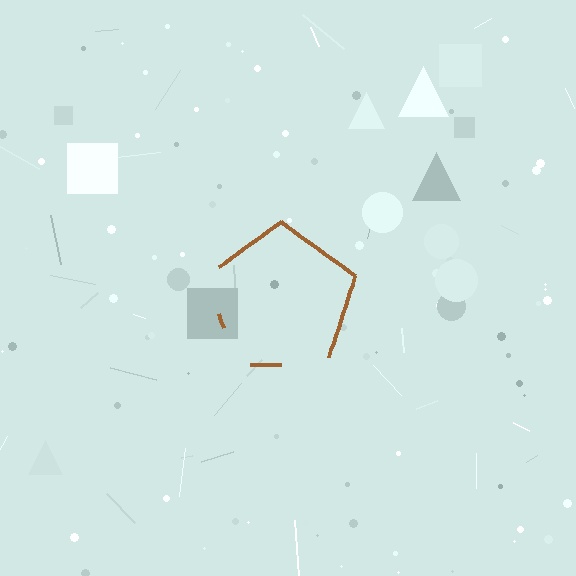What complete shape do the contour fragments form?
The contour fragments form a pentagon.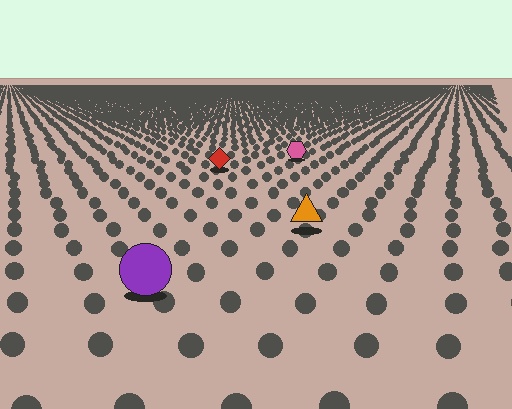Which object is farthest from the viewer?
The pink hexagon is farthest from the viewer. It appears smaller and the ground texture around it is denser.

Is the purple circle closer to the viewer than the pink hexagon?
Yes. The purple circle is closer — you can tell from the texture gradient: the ground texture is coarser near it.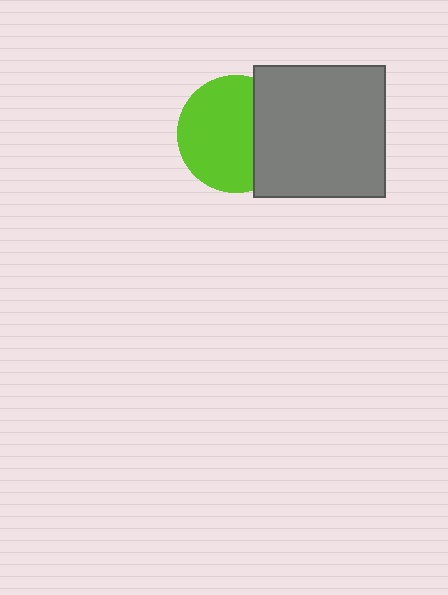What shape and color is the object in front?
The object in front is a gray square.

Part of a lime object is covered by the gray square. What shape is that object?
It is a circle.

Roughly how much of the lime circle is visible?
Most of it is visible (roughly 69%).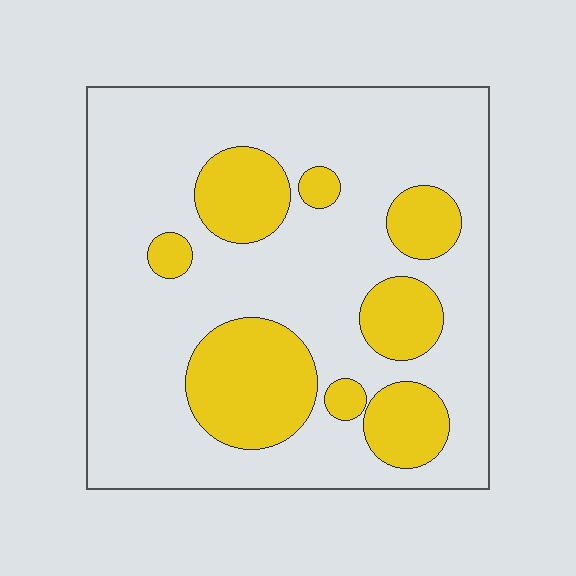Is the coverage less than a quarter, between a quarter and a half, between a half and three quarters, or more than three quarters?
Between a quarter and a half.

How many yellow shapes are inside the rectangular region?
8.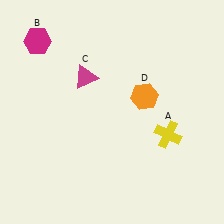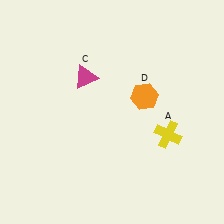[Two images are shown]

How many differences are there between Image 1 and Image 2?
There is 1 difference between the two images.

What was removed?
The magenta hexagon (B) was removed in Image 2.